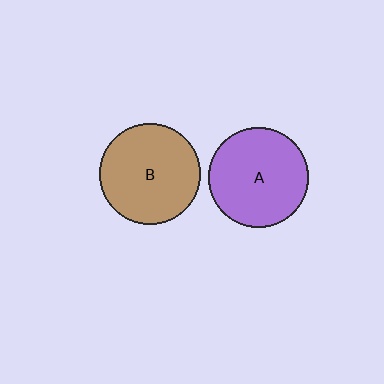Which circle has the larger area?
Circle B (brown).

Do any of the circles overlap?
No, none of the circles overlap.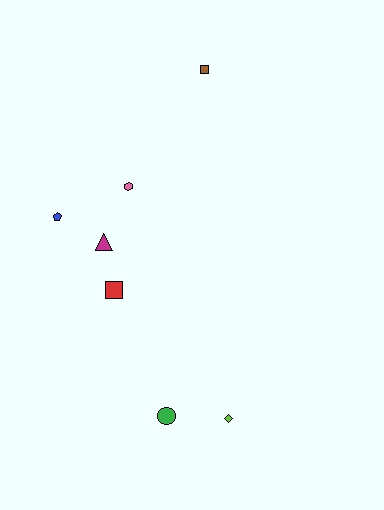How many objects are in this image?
There are 7 objects.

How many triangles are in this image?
There is 1 triangle.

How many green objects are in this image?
There is 1 green object.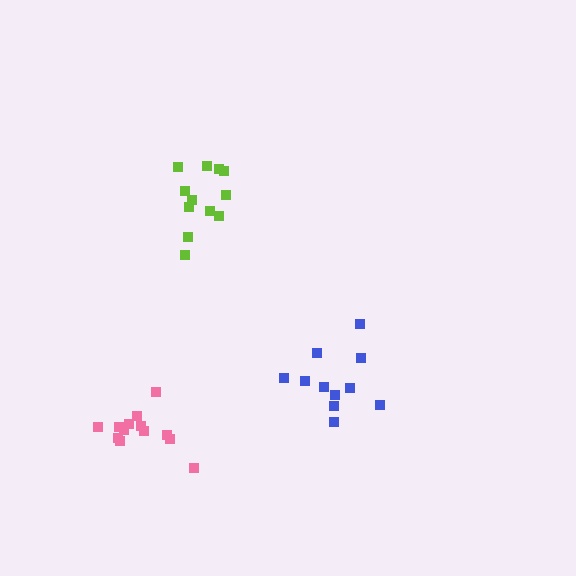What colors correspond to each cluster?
The clusters are colored: lime, blue, pink.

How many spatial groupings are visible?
There are 3 spatial groupings.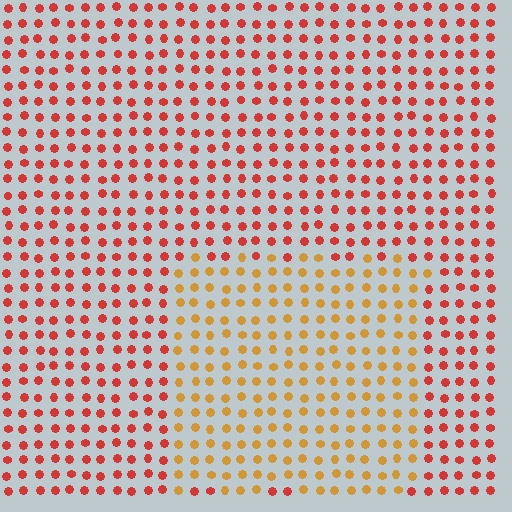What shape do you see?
I see a rectangle.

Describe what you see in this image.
The image is filled with small red elements in a uniform arrangement. A rectangle-shaped region is visible where the elements are tinted to a slightly different hue, forming a subtle color boundary.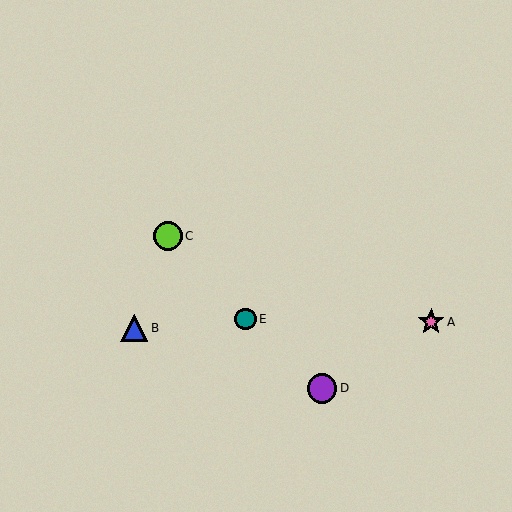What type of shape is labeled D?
Shape D is a purple circle.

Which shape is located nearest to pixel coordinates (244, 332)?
The teal circle (labeled E) at (245, 319) is nearest to that location.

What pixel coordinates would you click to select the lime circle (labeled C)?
Click at (168, 236) to select the lime circle C.